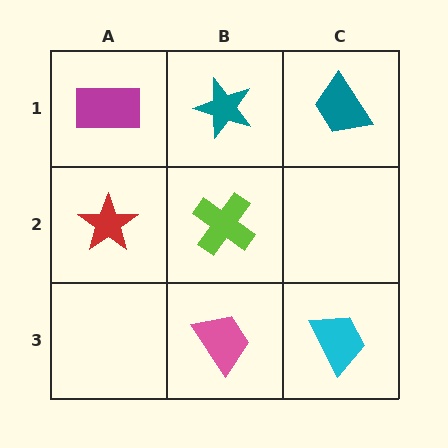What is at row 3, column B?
A pink trapezoid.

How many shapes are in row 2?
2 shapes.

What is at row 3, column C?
A cyan trapezoid.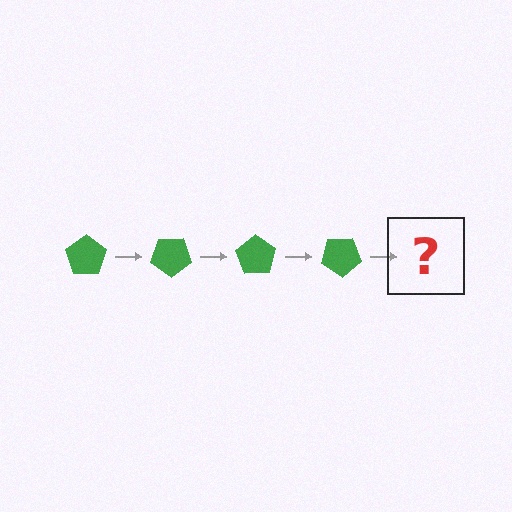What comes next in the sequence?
The next element should be a green pentagon rotated 140 degrees.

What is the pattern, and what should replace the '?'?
The pattern is that the pentagon rotates 35 degrees each step. The '?' should be a green pentagon rotated 140 degrees.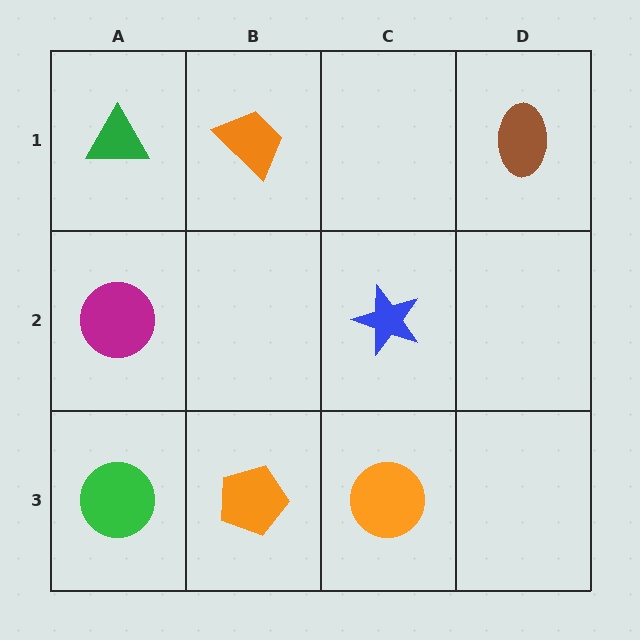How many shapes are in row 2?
2 shapes.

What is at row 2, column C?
A blue star.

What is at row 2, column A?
A magenta circle.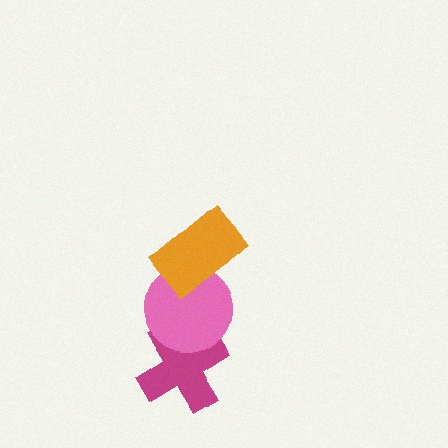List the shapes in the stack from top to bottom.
From top to bottom: the orange rectangle, the pink circle, the magenta cross.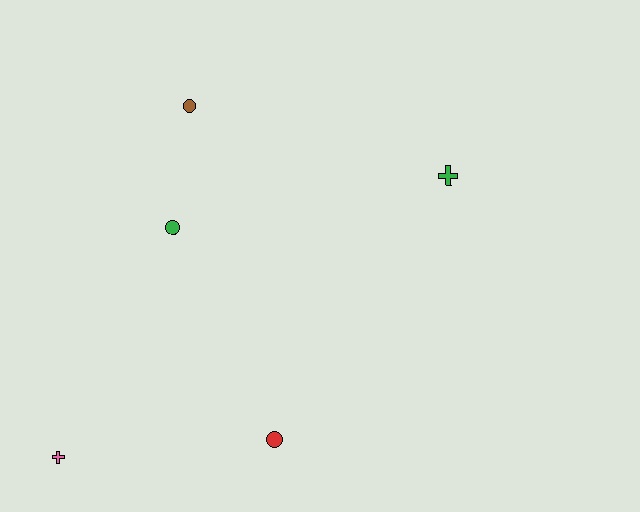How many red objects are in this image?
There is 1 red object.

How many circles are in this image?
There are 3 circles.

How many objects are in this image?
There are 5 objects.